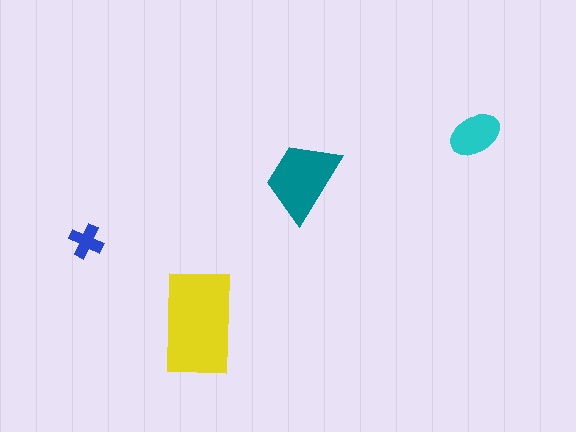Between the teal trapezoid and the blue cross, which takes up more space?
The teal trapezoid.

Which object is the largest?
The yellow rectangle.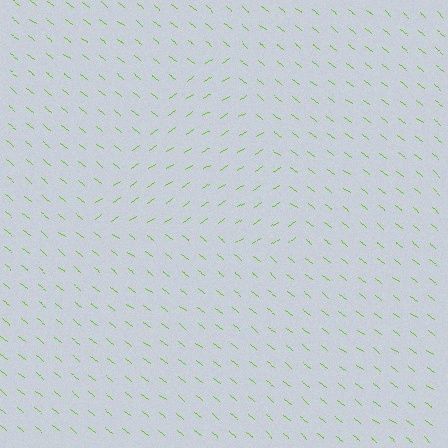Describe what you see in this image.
The image is filled with small lime line segments. A triangle region in the image has lines oriented differently from the surrounding lines, creating a visible texture boundary.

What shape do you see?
I see a triangle.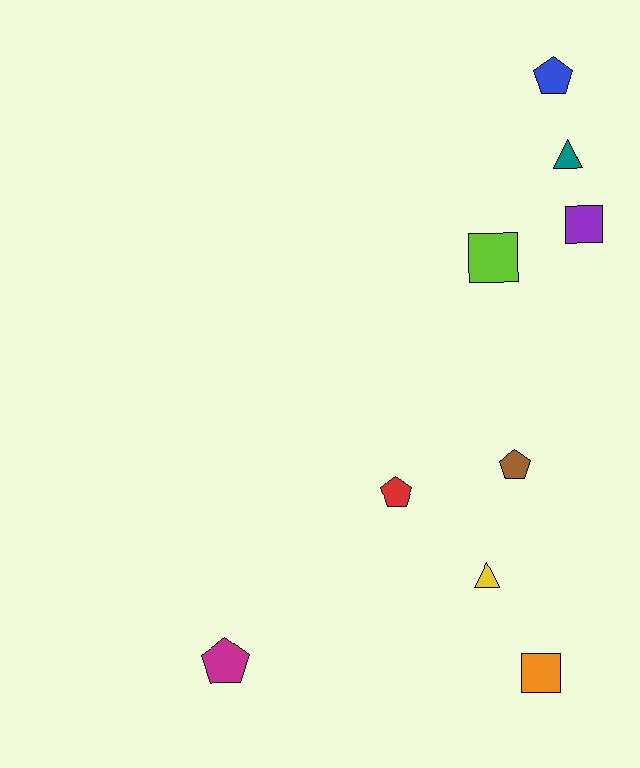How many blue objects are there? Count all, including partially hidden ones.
There is 1 blue object.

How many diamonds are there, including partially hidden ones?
There are no diamonds.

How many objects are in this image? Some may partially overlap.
There are 9 objects.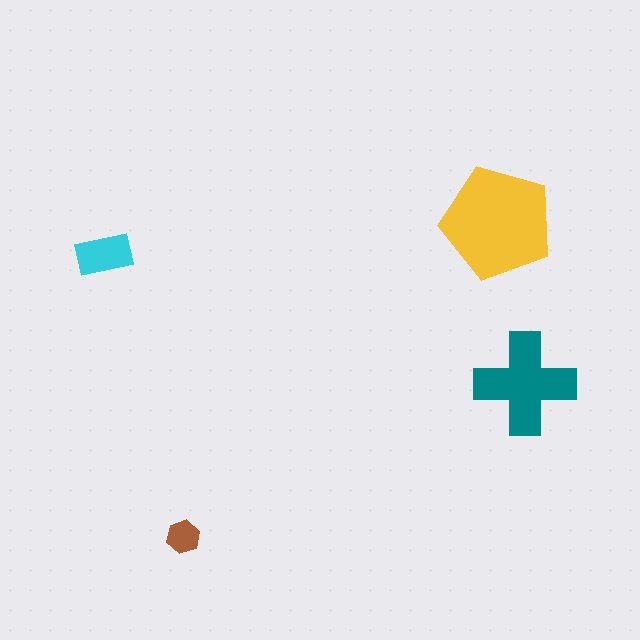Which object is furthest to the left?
The cyan rectangle is leftmost.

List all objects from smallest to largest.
The brown hexagon, the cyan rectangle, the teal cross, the yellow pentagon.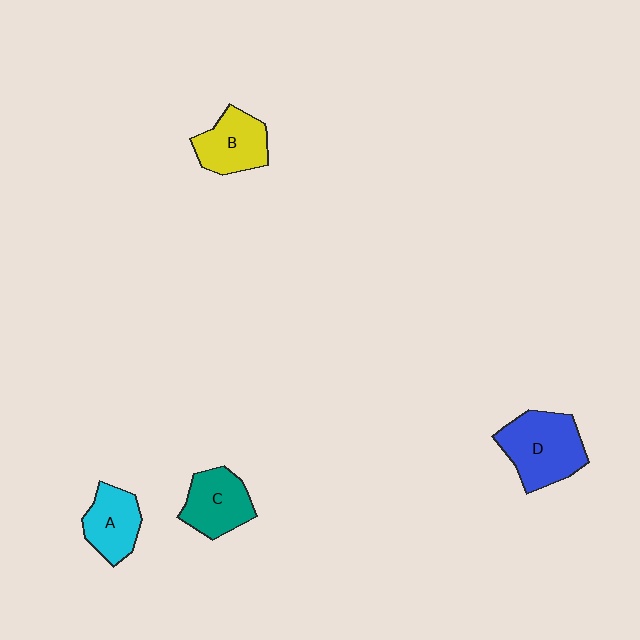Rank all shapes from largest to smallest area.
From largest to smallest: D (blue), B (yellow), C (teal), A (cyan).